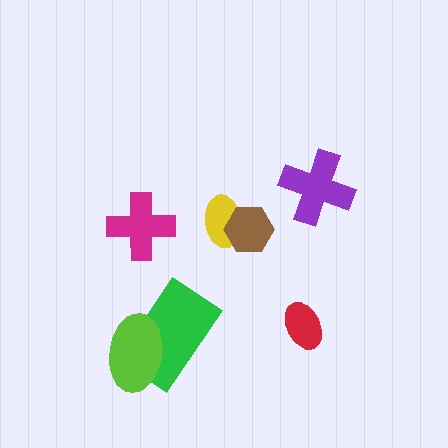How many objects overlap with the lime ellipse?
1 object overlaps with the lime ellipse.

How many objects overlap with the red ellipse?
0 objects overlap with the red ellipse.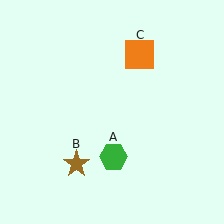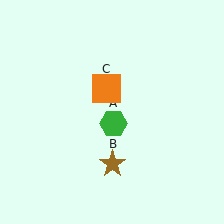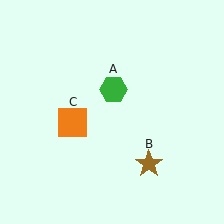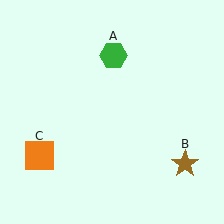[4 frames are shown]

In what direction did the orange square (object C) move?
The orange square (object C) moved down and to the left.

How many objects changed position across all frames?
3 objects changed position: green hexagon (object A), brown star (object B), orange square (object C).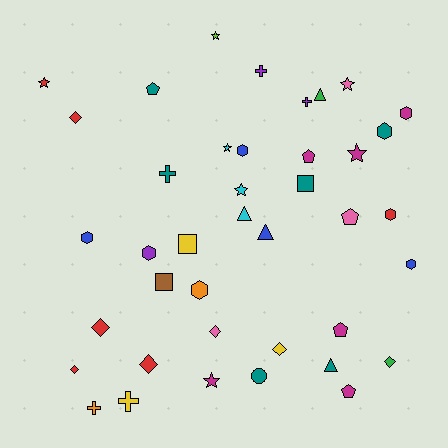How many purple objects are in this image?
There are 3 purple objects.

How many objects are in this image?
There are 40 objects.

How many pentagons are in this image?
There are 5 pentagons.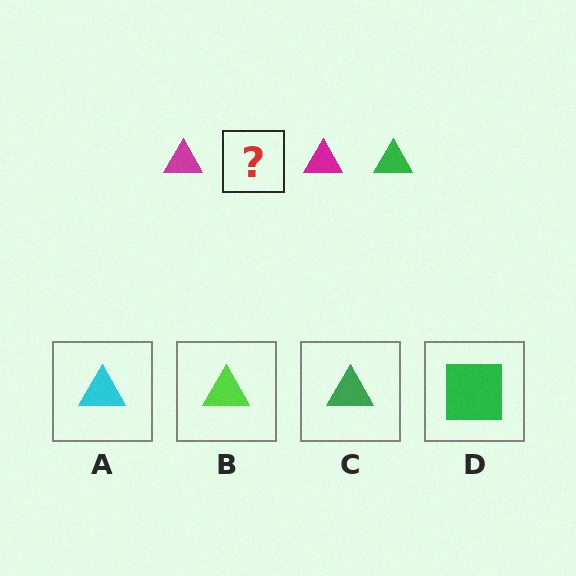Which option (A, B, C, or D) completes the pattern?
C.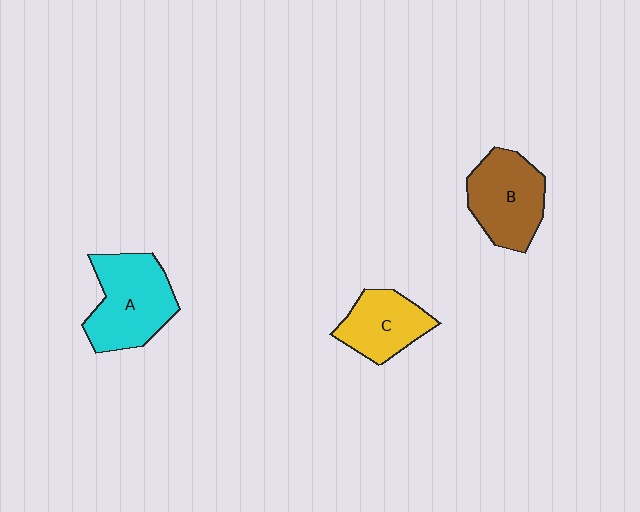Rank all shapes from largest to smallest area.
From largest to smallest: A (cyan), B (brown), C (yellow).